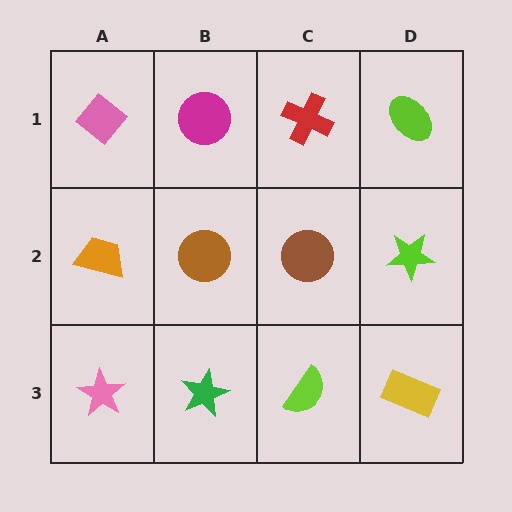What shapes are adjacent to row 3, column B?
A brown circle (row 2, column B), a pink star (row 3, column A), a lime semicircle (row 3, column C).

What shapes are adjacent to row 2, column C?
A red cross (row 1, column C), a lime semicircle (row 3, column C), a brown circle (row 2, column B), a lime star (row 2, column D).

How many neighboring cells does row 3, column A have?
2.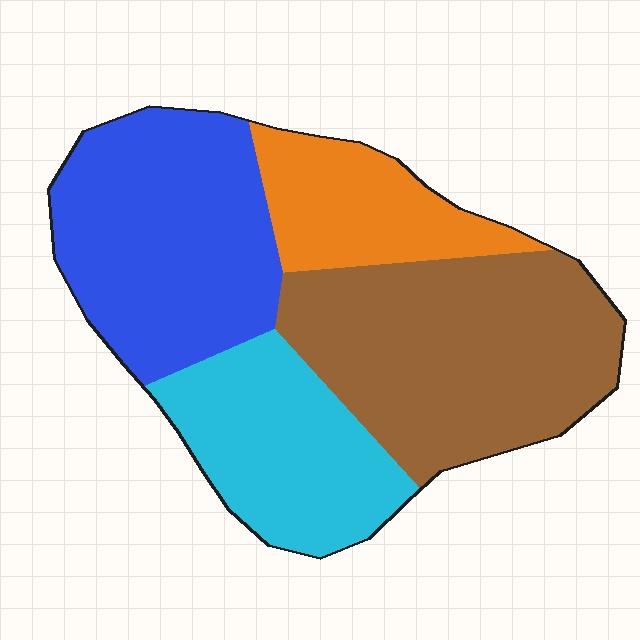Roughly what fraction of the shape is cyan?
Cyan takes up less than a quarter of the shape.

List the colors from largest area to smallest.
From largest to smallest: brown, blue, cyan, orange.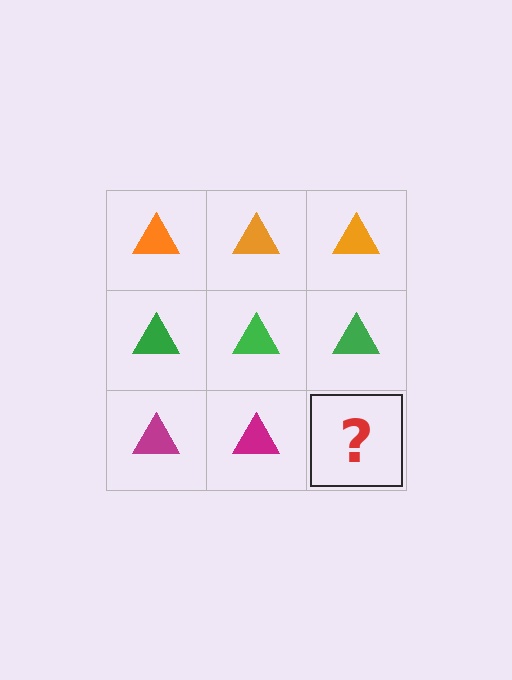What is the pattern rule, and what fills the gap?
The rule is that each row has a consistent color. The gap should be filled with a magenta triangle.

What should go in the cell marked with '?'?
The missing cell should contain a magenta triangle.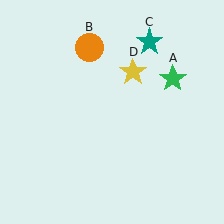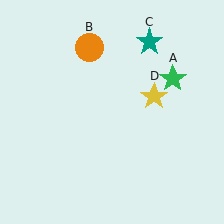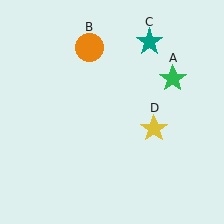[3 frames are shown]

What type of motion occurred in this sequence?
The yellow star (object D) rotated clockwise around the center of the scene.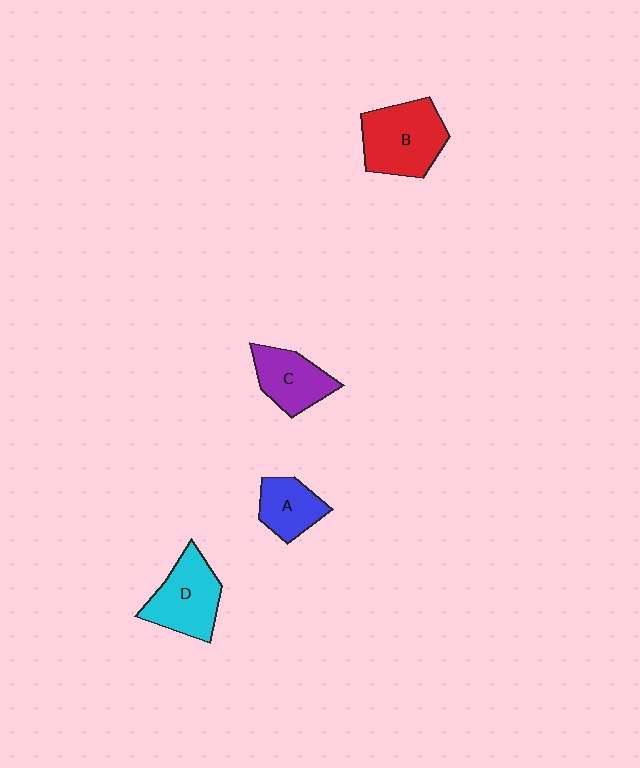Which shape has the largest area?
Shape B (red).